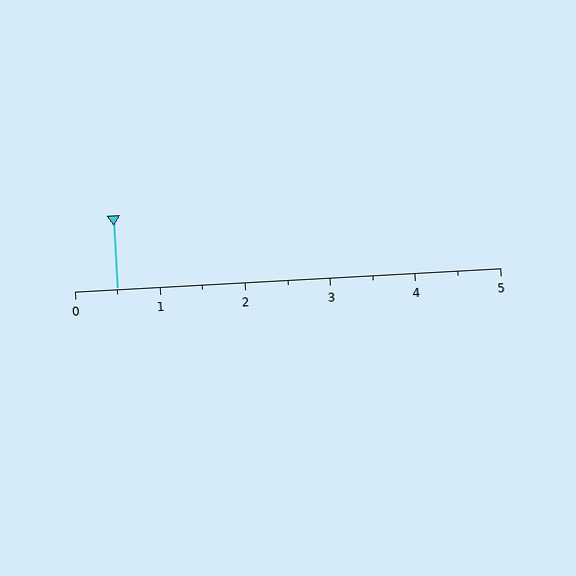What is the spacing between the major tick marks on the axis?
The major ticks are spaced 1 apart.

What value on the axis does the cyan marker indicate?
The marker indicates approximately 0.5.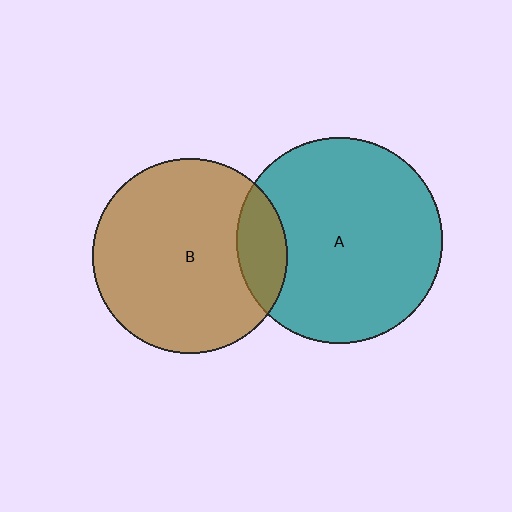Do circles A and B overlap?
Yes.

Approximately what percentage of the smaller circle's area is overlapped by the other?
Approximately 15%.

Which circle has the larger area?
Circle A (teal).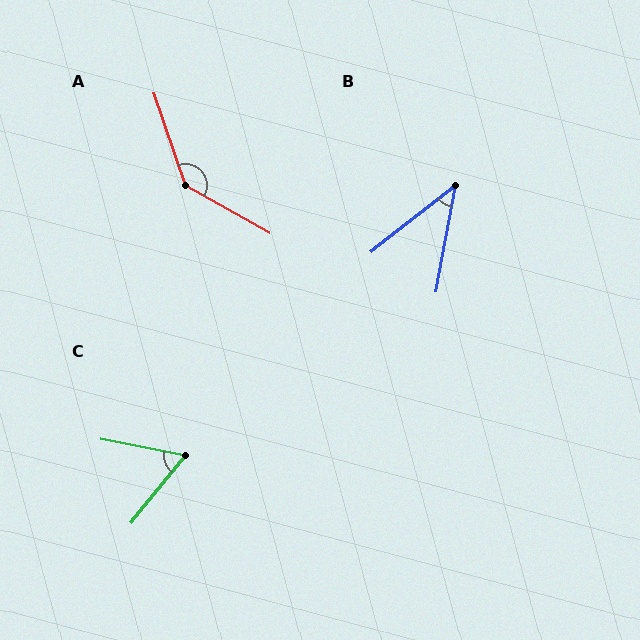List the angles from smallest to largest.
B (42°), C (63°), A (138°).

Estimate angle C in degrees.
Approximately 63 degrees.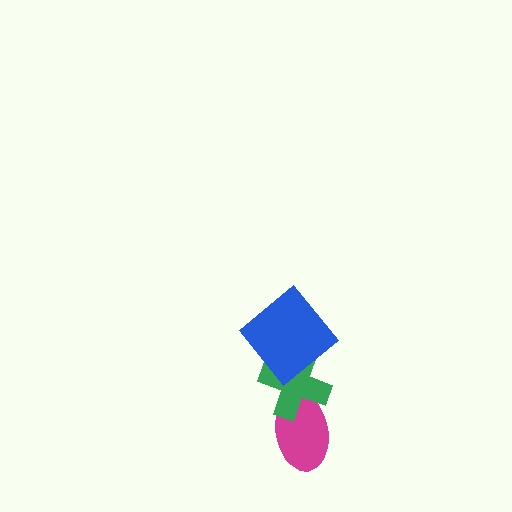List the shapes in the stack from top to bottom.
From top to bottom: the blue diamond, the green cross, the magenta ellipse.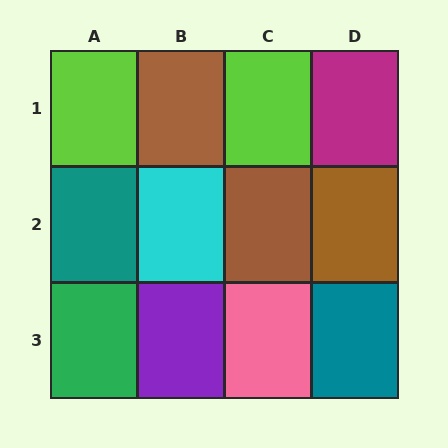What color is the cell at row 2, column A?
Teal.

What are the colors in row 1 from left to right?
Lime, brown, lime, magenta.